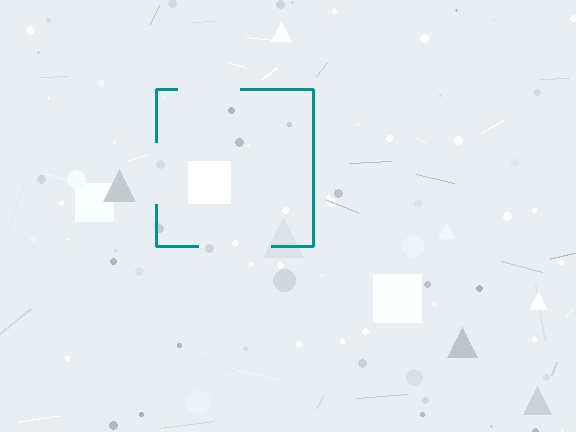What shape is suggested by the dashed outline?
The dashed outline suggests a square.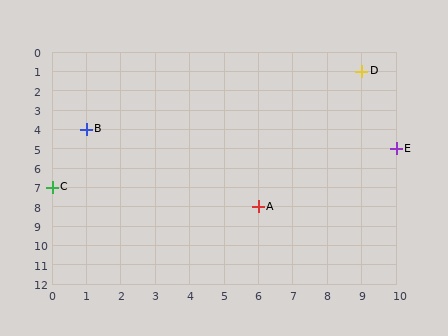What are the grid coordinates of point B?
Point B is at grid coordinates (1, 4).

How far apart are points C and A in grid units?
Points C and A are 6 columns and 1 row apart (about 6.1 grid units diagonally).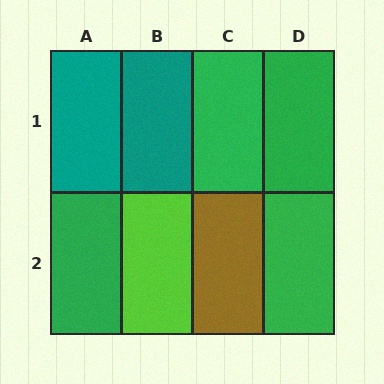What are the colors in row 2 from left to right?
Green, lime, brown, green.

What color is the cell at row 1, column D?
Green.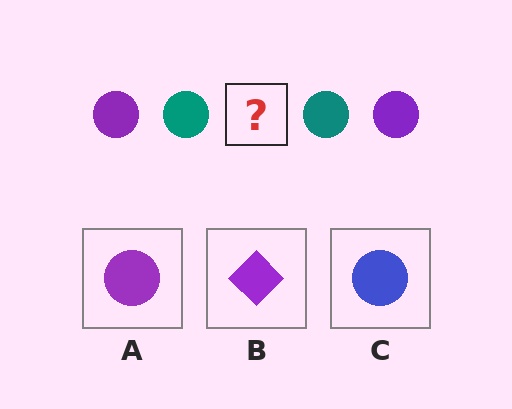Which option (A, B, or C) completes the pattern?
A.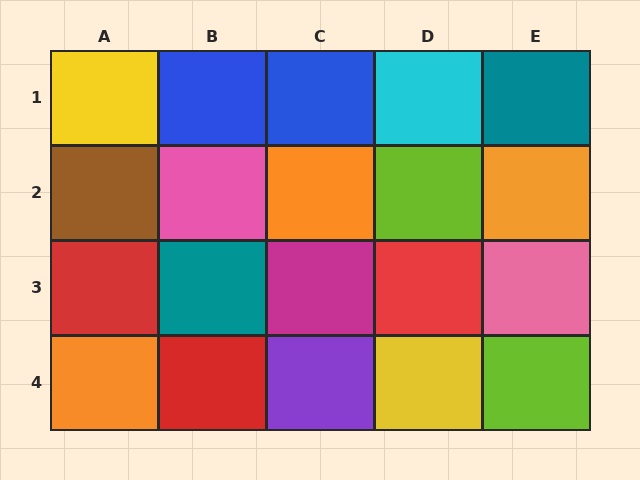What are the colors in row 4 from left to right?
Orange, red, purple, yellow, lime.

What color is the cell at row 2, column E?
Orange.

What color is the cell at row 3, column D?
Red.